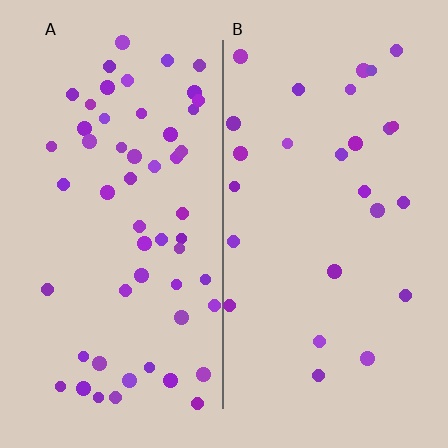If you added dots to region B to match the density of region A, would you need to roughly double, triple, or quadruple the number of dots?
Approximately double.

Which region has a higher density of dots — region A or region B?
A (the left).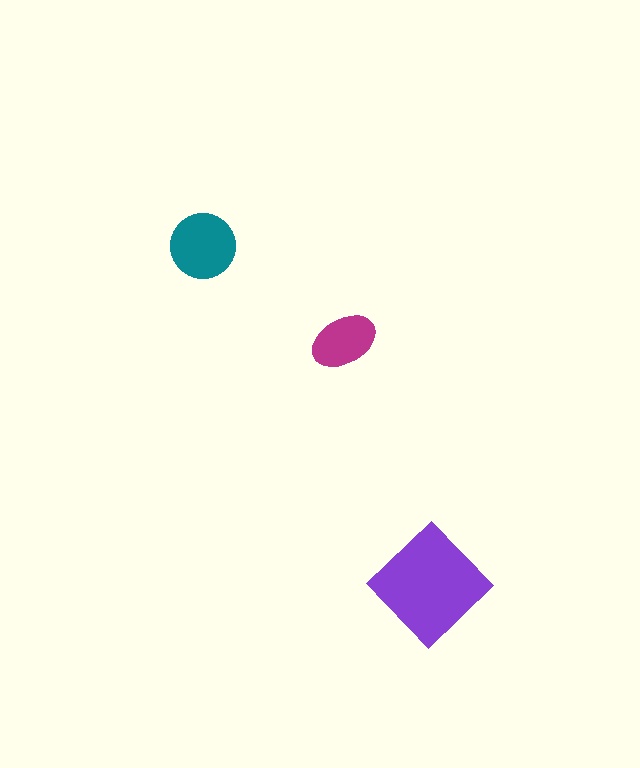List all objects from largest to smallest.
The purple diamond, the teal circle, the magenta ellipse.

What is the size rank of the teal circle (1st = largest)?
2nd.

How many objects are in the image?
There are 3 objects in the image.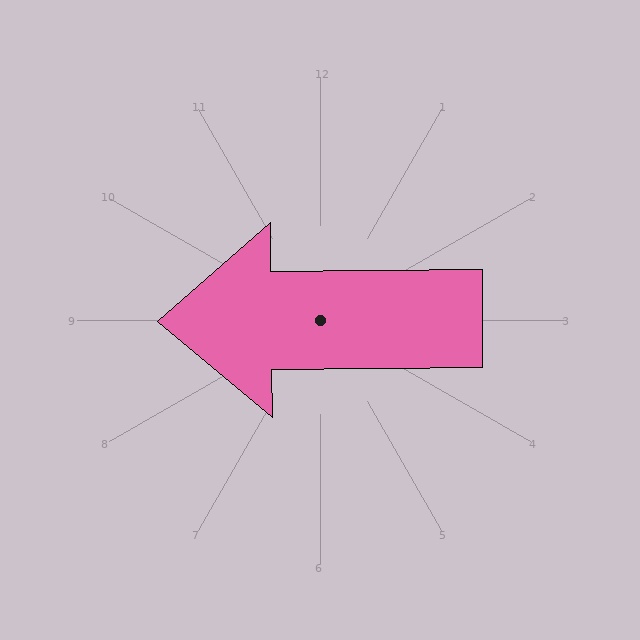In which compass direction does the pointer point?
West.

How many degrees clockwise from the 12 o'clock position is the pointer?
Approximately 269 degrees.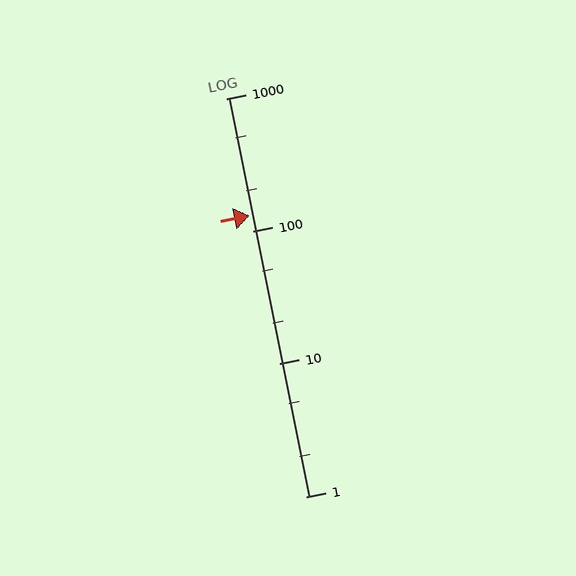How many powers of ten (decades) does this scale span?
The scale spans 3 decades, from 1 to 1000.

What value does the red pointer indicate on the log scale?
The pointer indicates approximately 130.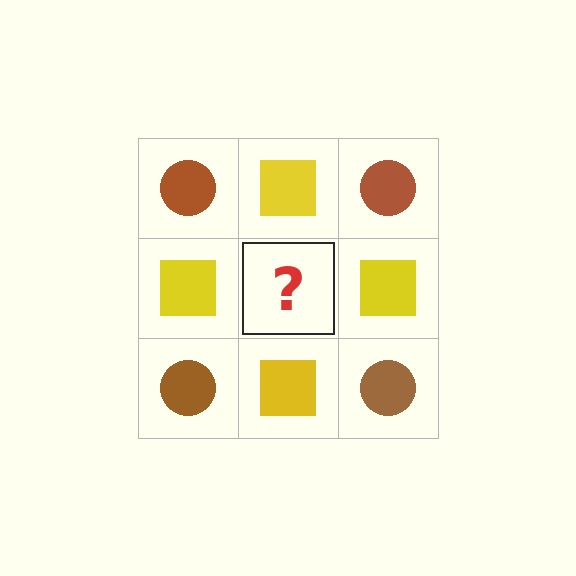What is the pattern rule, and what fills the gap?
The rule is that it alternates brown circle and yellow square in a checkerboard pattern. The gap should be filled with a brown circle.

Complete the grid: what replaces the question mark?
The question mark should be replaced with a brown circle.